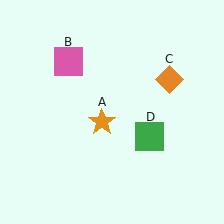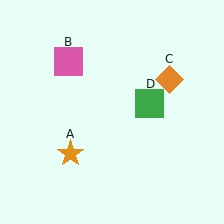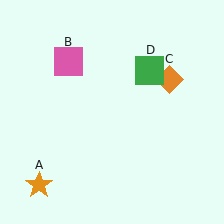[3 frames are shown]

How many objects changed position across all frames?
2 objects changed position: orange star (object A), green square (object D).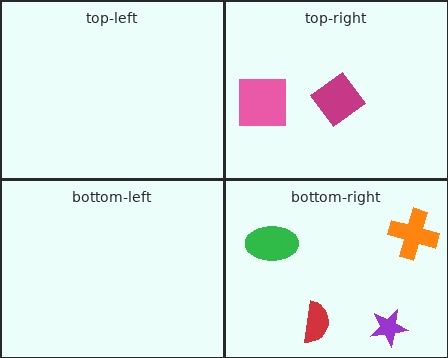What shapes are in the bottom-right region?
The green ellipse, the orange cross, the red semicircle, the purple star.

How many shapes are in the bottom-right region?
4.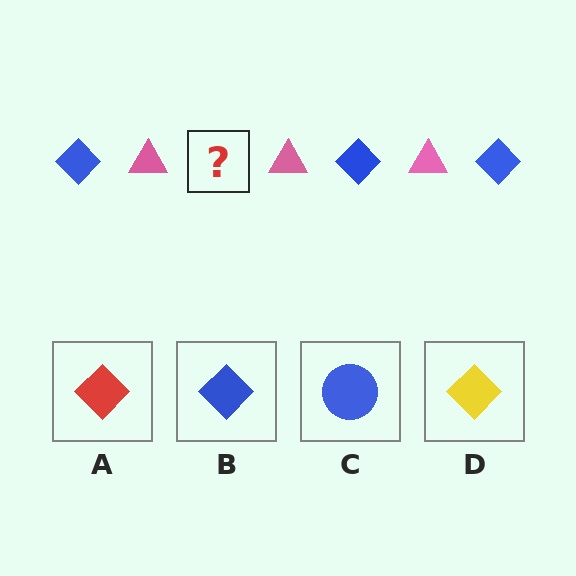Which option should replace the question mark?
Option B.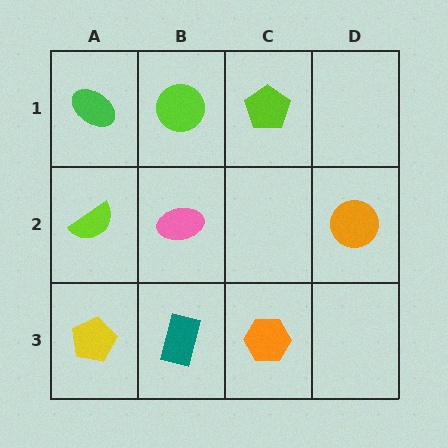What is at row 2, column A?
A lime semicircle.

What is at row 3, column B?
A teal rectangle.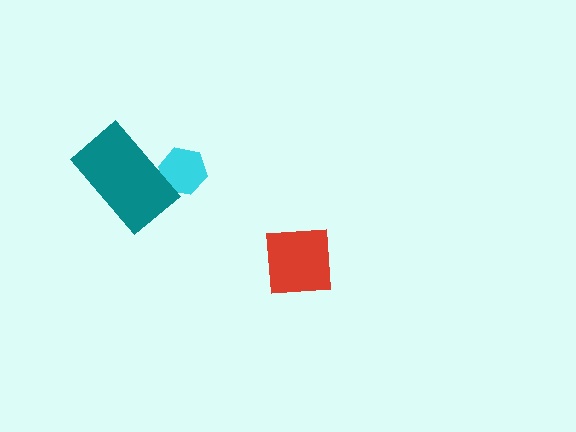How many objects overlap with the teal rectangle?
1 object overlaps with the teal rectangle.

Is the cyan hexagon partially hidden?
Yes, it is partially covered by another shape.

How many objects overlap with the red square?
0 objects overlap with the red square.